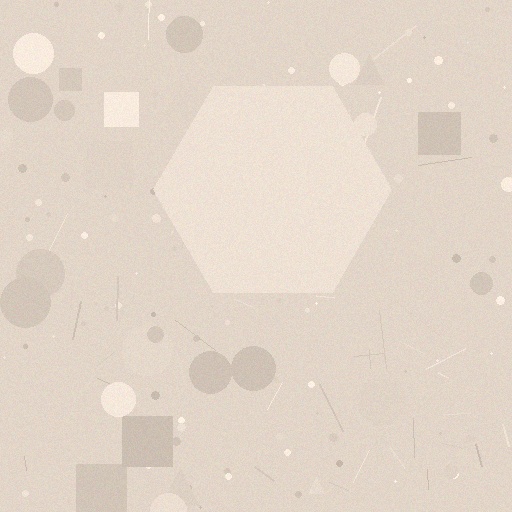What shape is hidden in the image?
A hexagon is hidden in the image.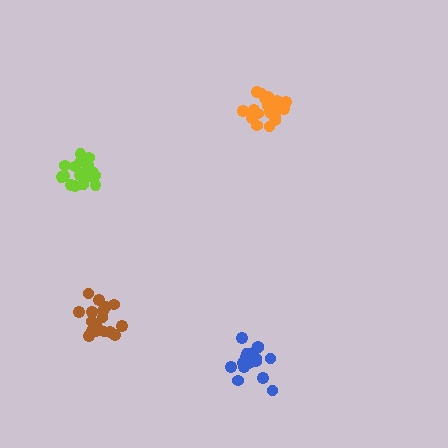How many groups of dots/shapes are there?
There are 4 groups.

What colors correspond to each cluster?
The clusters are colored: orange, brown, lime, blue.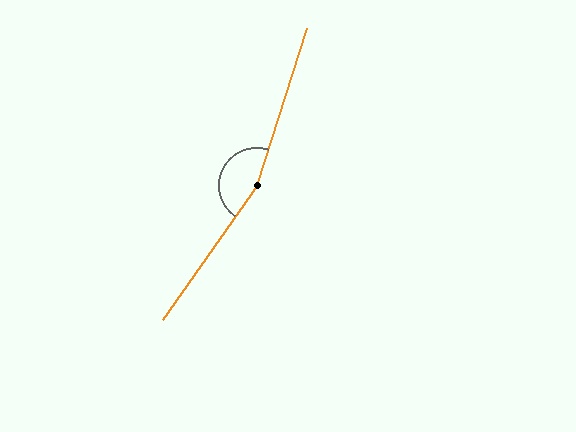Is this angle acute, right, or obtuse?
It is obtuse.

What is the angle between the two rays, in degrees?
Approximately 163 degrees.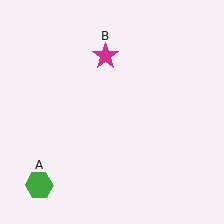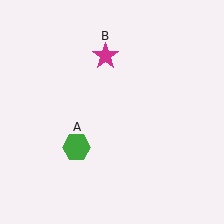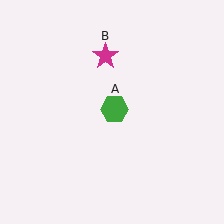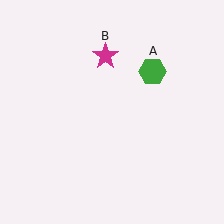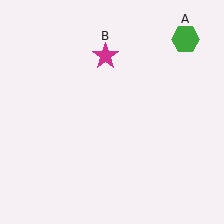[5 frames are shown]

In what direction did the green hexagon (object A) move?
The green hexagon (object A) moved up and to the right.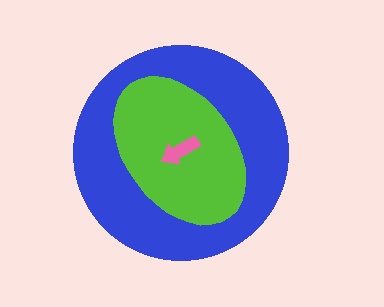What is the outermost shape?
The blue circle.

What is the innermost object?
The pink arrow.